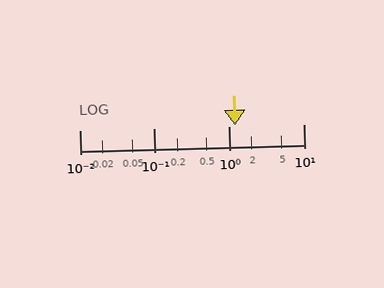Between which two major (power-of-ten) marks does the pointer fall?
The pointer is between 1 and 10.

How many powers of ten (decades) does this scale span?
The scale spans 3 decades, from 0.01 to 10.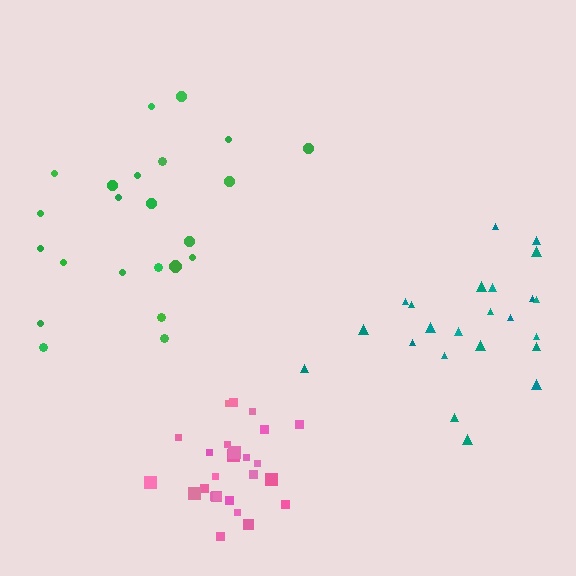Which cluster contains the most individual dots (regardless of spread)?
Pink (26).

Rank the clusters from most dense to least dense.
pink, green, teal.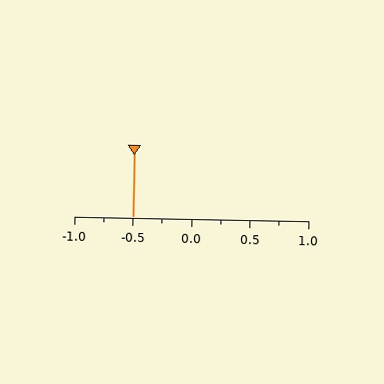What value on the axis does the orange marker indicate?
The marker indicates approximately -0.5.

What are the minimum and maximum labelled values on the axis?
The axis runs from -1.0 to 1.0.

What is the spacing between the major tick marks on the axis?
The major ticks are spaced 0.5 apart.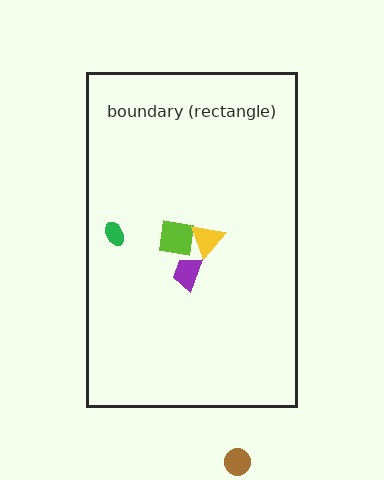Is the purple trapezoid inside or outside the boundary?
Inside.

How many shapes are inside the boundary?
4 inside, 1 outside.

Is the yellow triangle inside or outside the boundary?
Inside.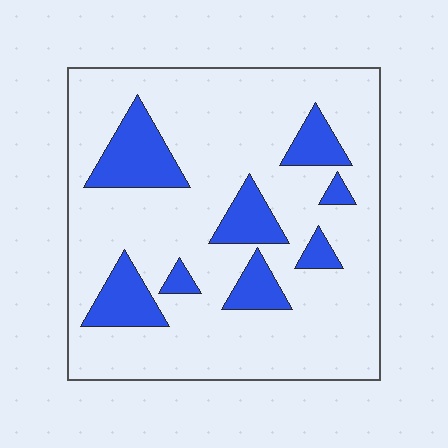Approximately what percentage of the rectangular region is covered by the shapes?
Approximately 20%.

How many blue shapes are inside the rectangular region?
8.